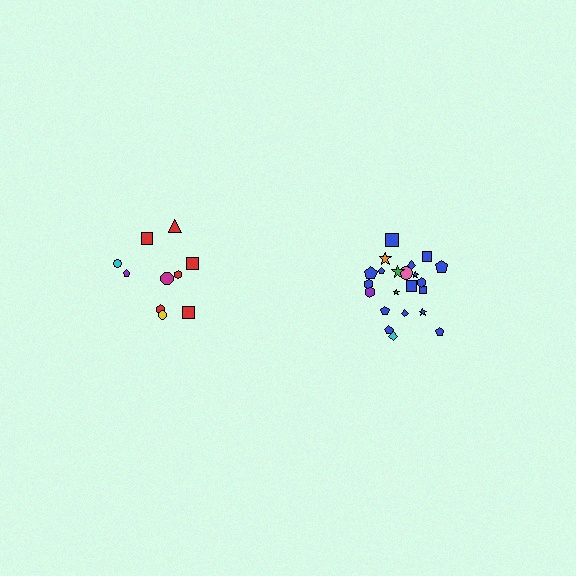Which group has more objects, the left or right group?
The right group.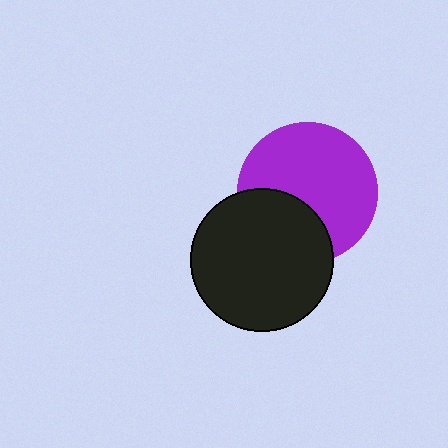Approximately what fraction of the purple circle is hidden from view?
Roughly 32% of the purple circle is hidden behind the black circle.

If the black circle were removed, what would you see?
You would see the complete purple circle.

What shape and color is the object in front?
The object in front is a black circle.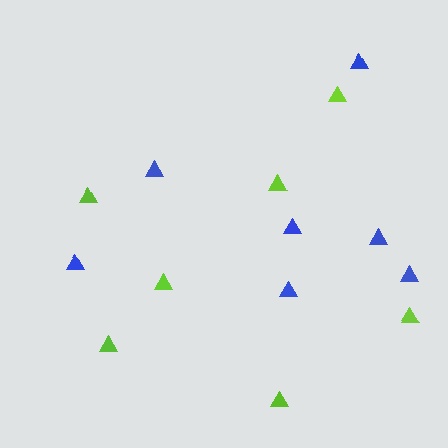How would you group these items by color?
There are 2 groups: one group of lime triangles (7) and one group of blue triangles (7).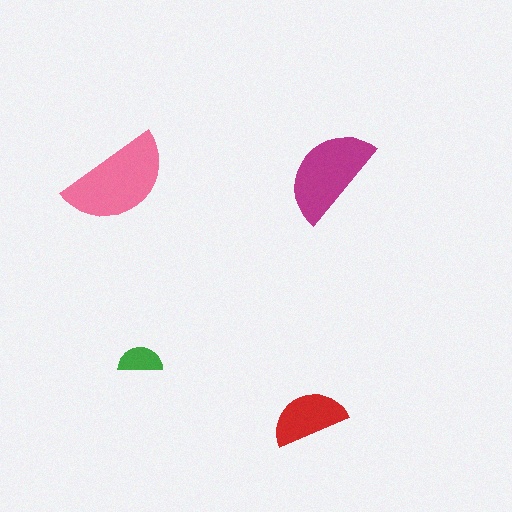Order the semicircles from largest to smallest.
the pink one, the magenta one, the red one, the green one.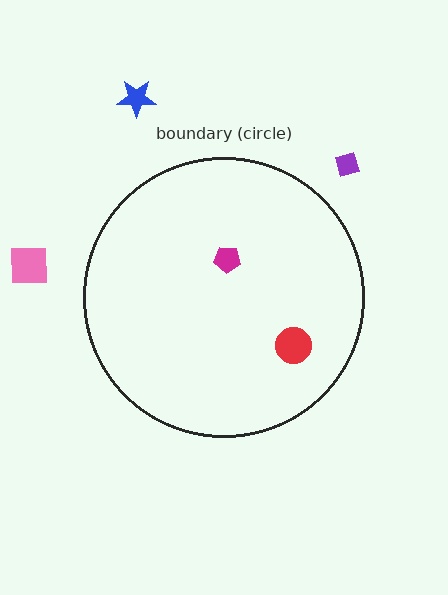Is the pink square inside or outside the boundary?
Outside.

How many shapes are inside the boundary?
2 inside, 3 outside.